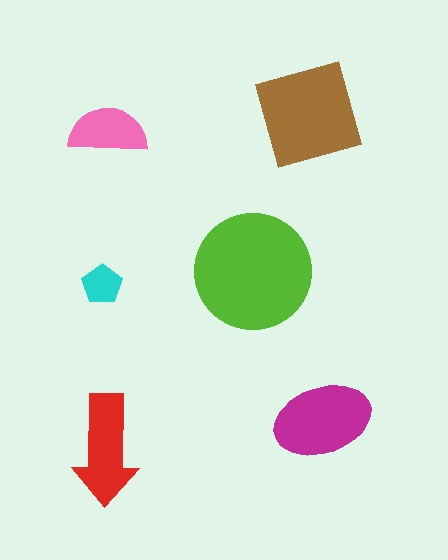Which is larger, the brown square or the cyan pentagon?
The brown square.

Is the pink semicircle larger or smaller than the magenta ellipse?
Smaller.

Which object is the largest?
The lime circle.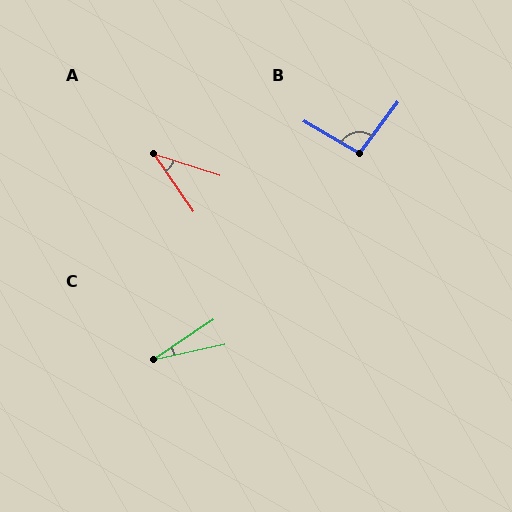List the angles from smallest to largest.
C (21°), A (38°), B (97°).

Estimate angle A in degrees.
Approximately 38 degrees.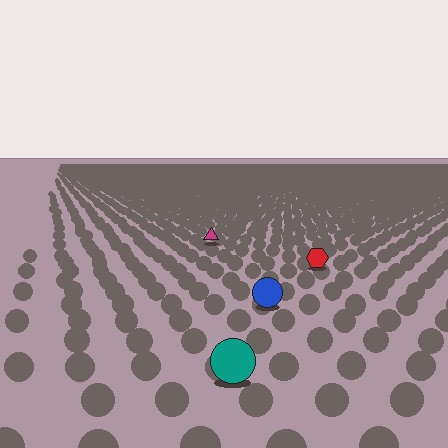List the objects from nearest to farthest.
From nearest to farthest: the teal circle, the blue circle, the red hexagon, the magenta triangle.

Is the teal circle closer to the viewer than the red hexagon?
Yes. The teal circle is closer — you can tell from the texture gradient: the ground texture is coarser near it.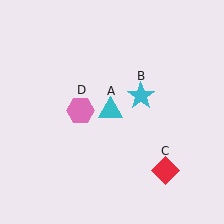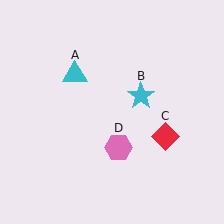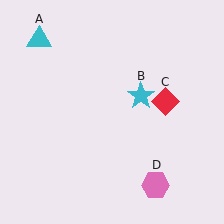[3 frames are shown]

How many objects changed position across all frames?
3 objects changed position: cyan triangle (object A), red diamond (object C), pink hexagon (object D).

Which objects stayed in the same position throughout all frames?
Cyan star (object B) remained stationary.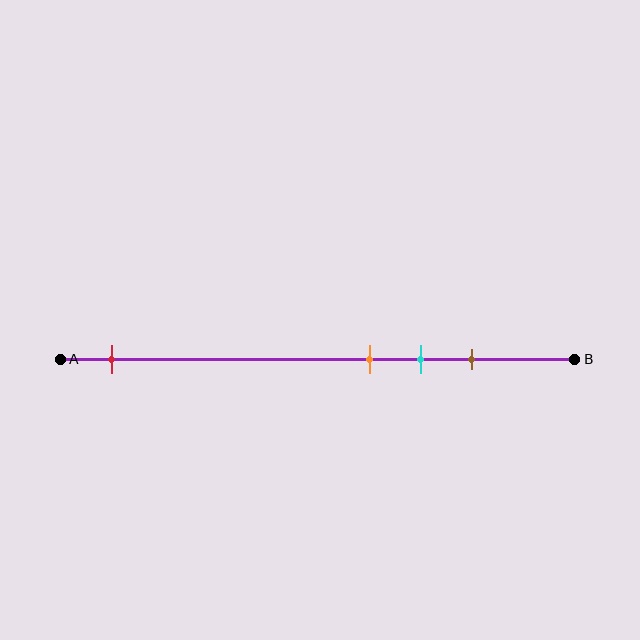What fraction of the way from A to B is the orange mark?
The orange mark is approximately 60% (0.6) of the way from A to B.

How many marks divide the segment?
There are 4 marks dividing the segment.